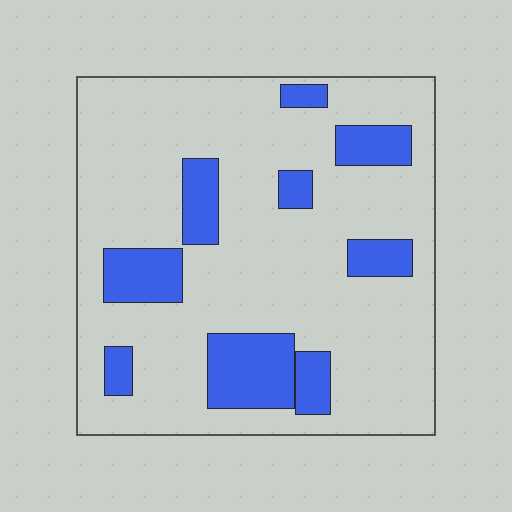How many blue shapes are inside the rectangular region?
9.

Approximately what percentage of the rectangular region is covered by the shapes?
Approximately 20%.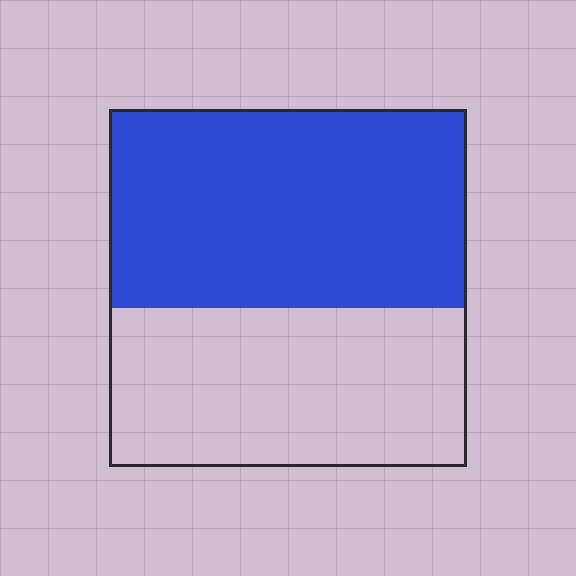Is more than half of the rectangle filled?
Yes.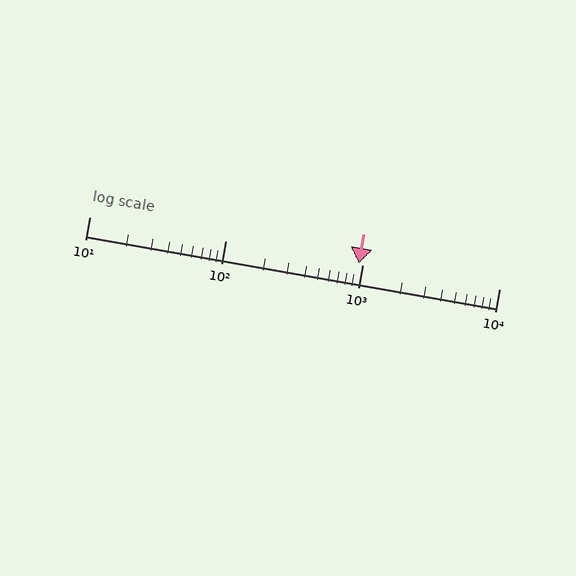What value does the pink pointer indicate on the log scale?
The pointer indicates approximately 940.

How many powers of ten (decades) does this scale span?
The scale spans 3 decades, from 10 to 10000.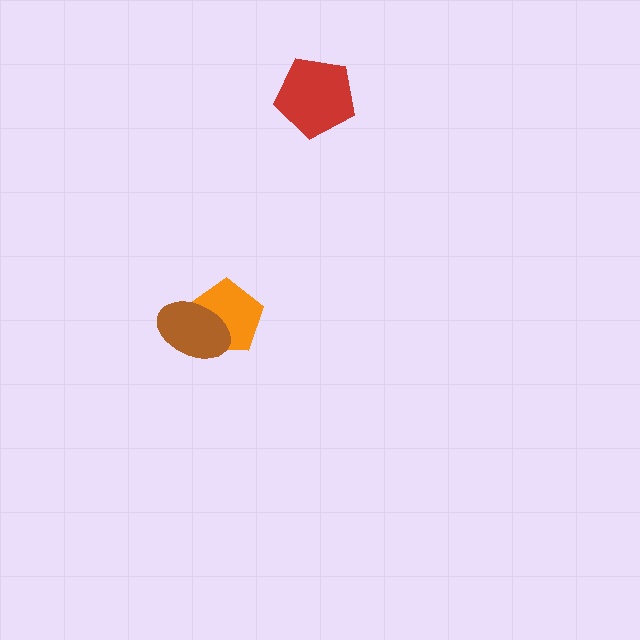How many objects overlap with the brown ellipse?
1 object overlaps with the brown ellipse.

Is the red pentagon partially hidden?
No, no other shape covers it.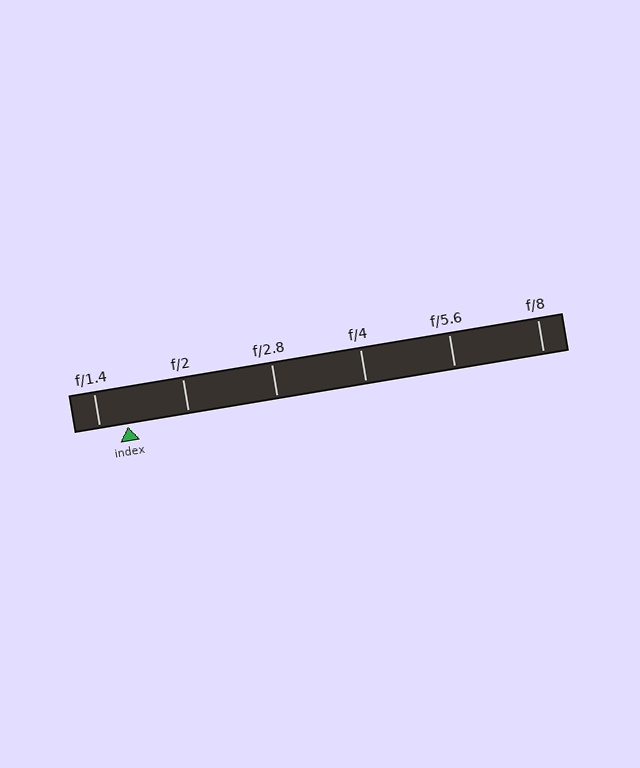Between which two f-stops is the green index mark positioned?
The index mark is between f/1.4 and f/2.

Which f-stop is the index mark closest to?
The index mark is closest to f/1.4.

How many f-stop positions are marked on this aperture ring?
There are 6 f-stop positions marked.